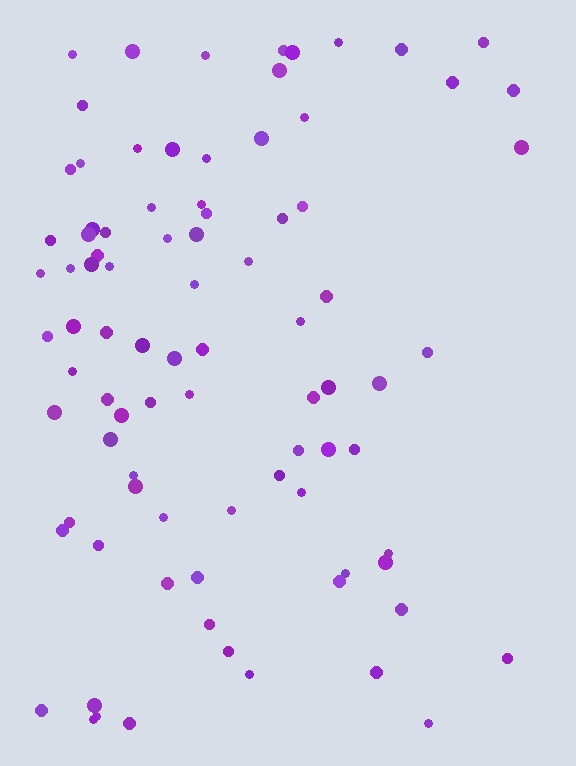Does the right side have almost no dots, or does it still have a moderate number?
Still a moderate number, just noticeably fewer than the left.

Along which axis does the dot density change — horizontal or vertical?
Horizontal.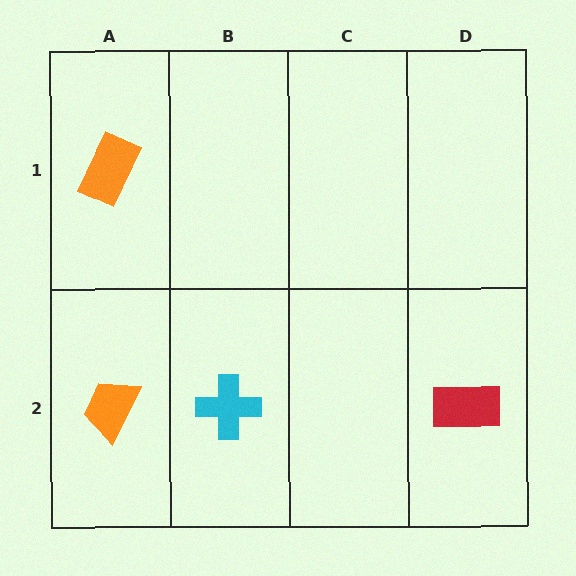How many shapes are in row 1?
1 shape.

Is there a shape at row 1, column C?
No, that cell is empty.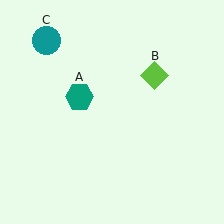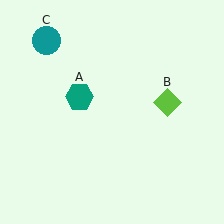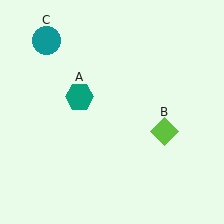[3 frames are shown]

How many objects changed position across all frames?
1 object changed position: lime diamond (object B).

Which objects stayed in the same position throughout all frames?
Teal hexagon (object A) and teal circle (object C) remained stationary.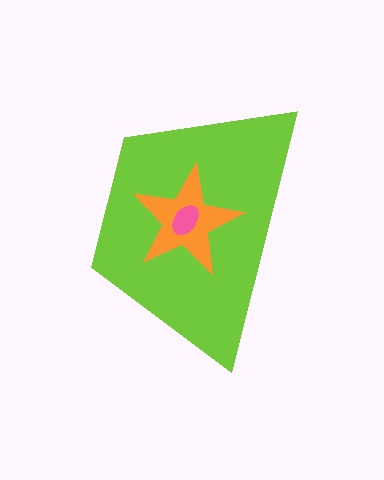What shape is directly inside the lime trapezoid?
The orange star.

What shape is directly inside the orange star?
The pink ellipse.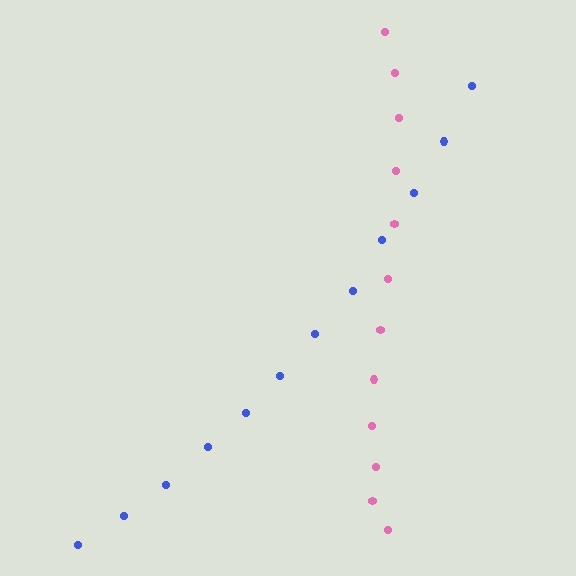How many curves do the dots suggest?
There are 2 distinct paths.